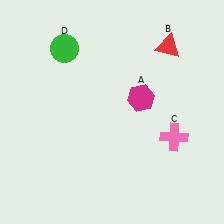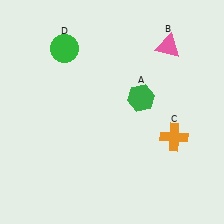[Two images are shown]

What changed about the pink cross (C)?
In Image 1, C is pink. In Image 2, it changed to orange.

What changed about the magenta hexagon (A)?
In Image 1, A is magenta. In Image 2, it changed to green.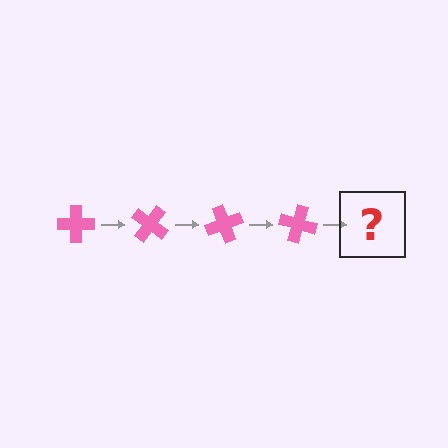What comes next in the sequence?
The next element should be a pink cross rotated 140 degrees.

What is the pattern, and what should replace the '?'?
The pattern is that the cross rotates 35 degrees each step. The '?' should be a pink cross rotated 140 degrees.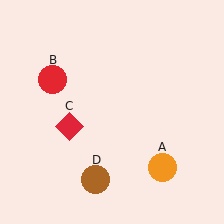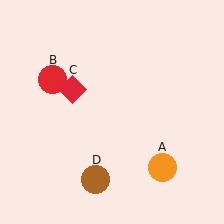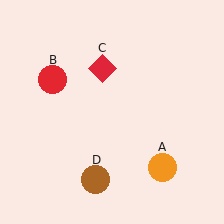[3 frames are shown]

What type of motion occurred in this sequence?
The red diamond (object C) rotated clockwise around the center of the scene.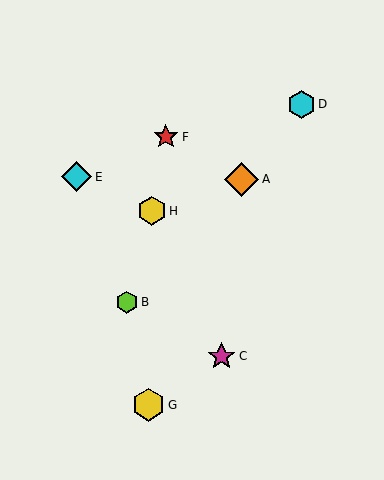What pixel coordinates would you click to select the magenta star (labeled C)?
Click at (222, 356) to select the magenta star C.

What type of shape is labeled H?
Shape H is a yellow hexagon.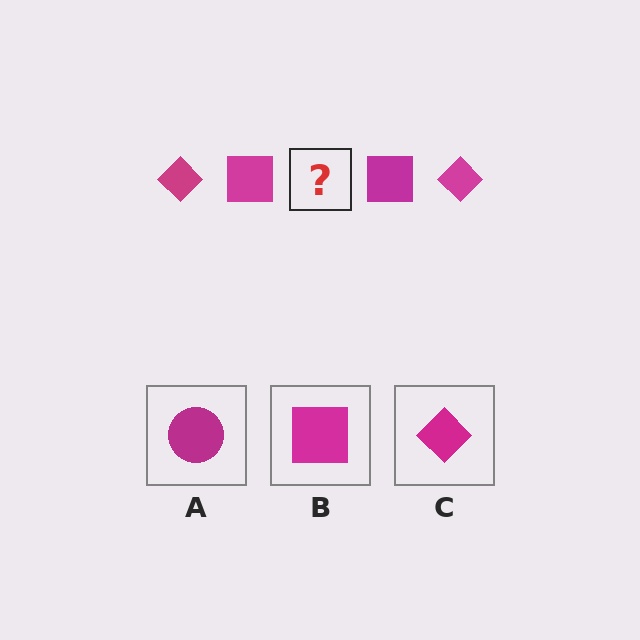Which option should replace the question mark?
Option C.